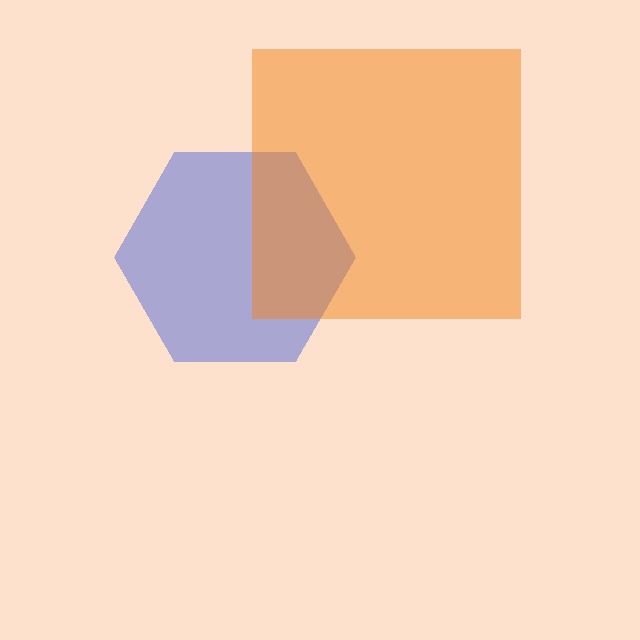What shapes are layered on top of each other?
The layered shapes are: a blue hexagon, an orange square.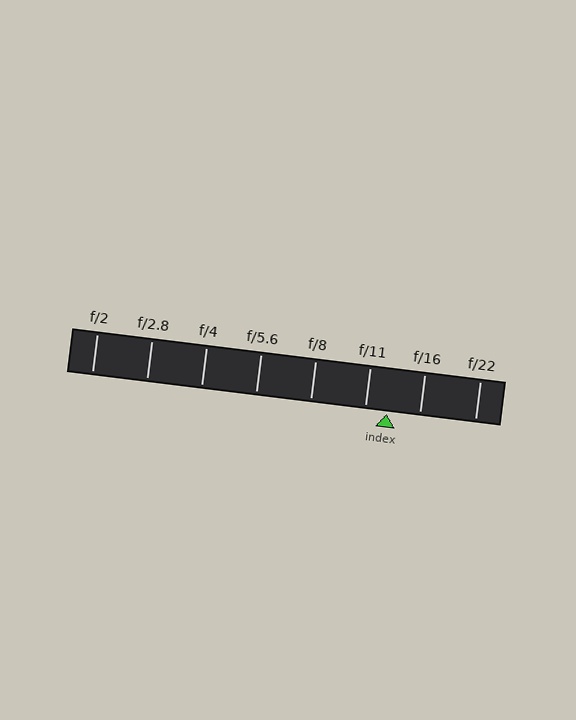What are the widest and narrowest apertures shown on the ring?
The widest aperture shown is f/2 and the narrowest is f/22.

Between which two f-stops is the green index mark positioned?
The index mark is between f/11 and f/16.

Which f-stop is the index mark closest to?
The index mark is closest to f/11.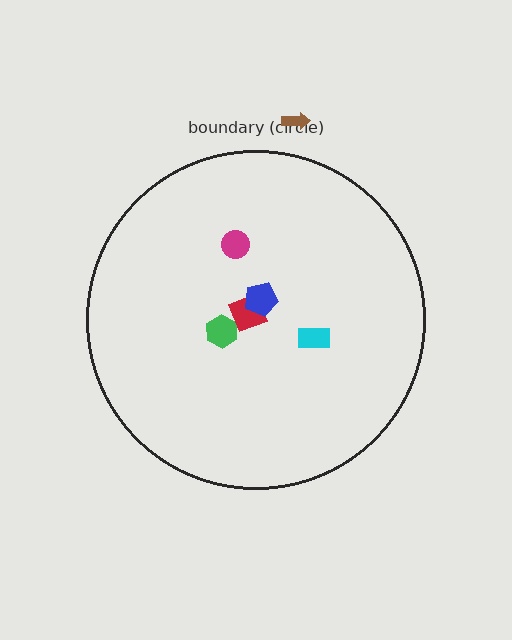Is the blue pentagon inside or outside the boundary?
Inside.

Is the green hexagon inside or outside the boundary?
Inside.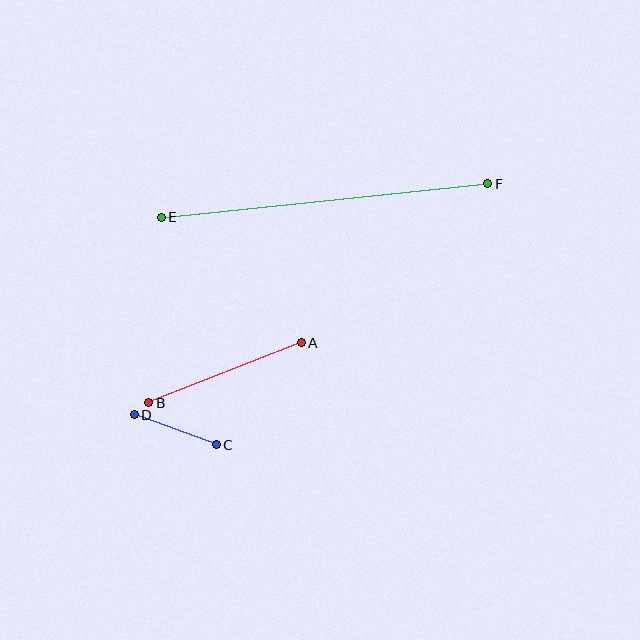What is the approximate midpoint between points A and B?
The midpoint is at approximately (225, 373) pixels.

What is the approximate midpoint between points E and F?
The midpoint is at approximately (325, 200) pixels.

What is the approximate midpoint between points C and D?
The midpoint is at approximately (175, 430) pixels.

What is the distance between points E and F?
The distance is approximately 328 pixels.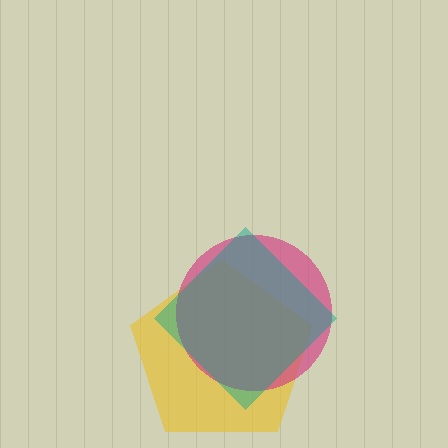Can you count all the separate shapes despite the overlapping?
Yes, there are 3 separate shapes.